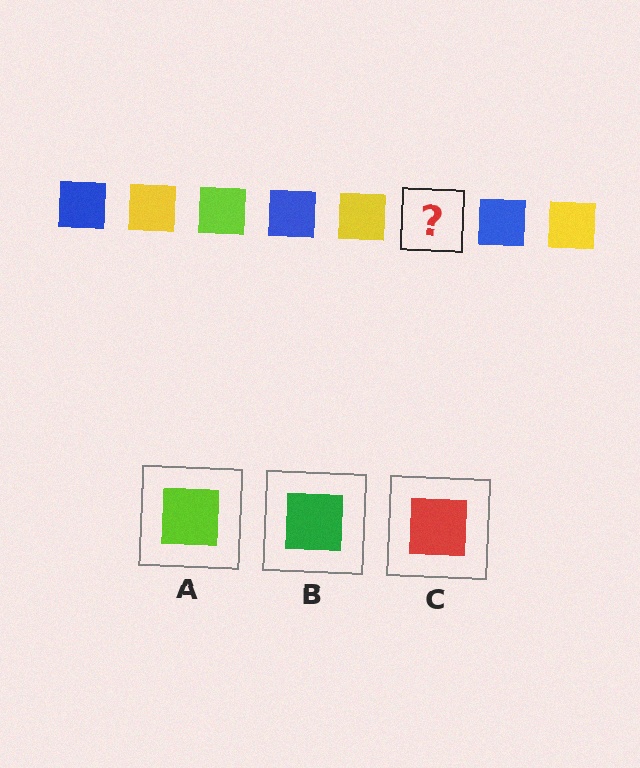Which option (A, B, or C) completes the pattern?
A.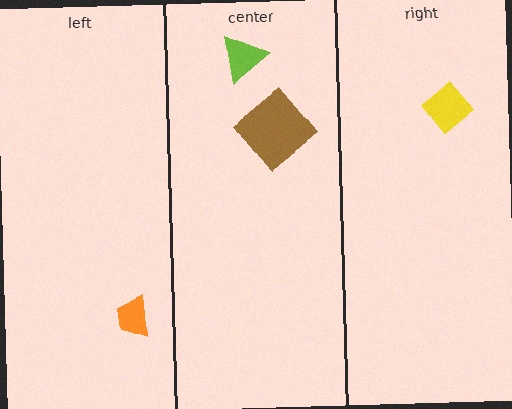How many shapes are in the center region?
2.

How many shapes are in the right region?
1.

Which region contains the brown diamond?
The center region.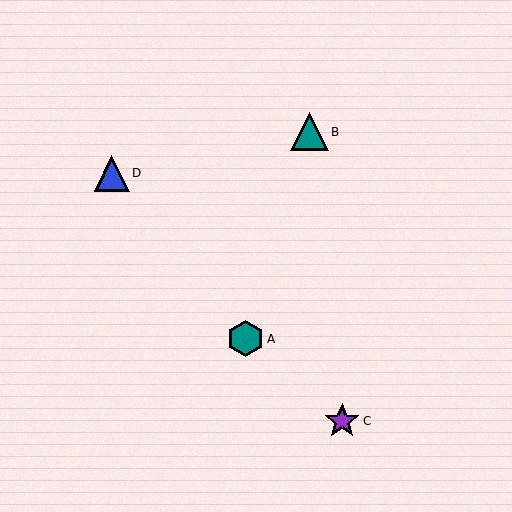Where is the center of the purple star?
The center of the purple star is at (342, 421).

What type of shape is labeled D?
Shape D is a blue triangle.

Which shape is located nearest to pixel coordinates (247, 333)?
The teal hexagon (labeled A) at (246, 339) is nearest to that location.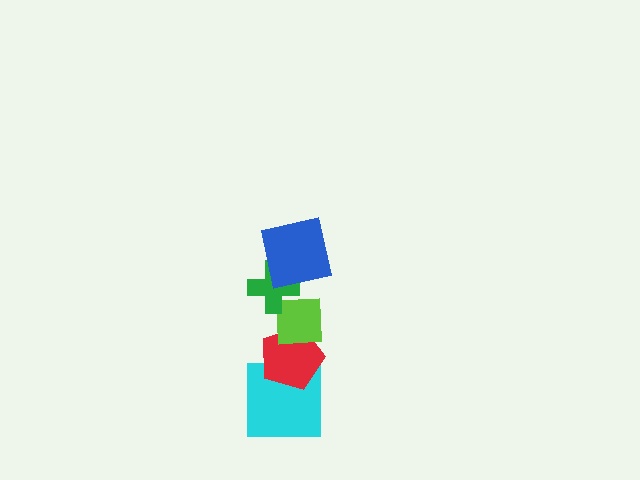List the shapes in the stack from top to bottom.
From top to bottom: the blue square, the green cross, the lime square, the red pentagon, the cyan square.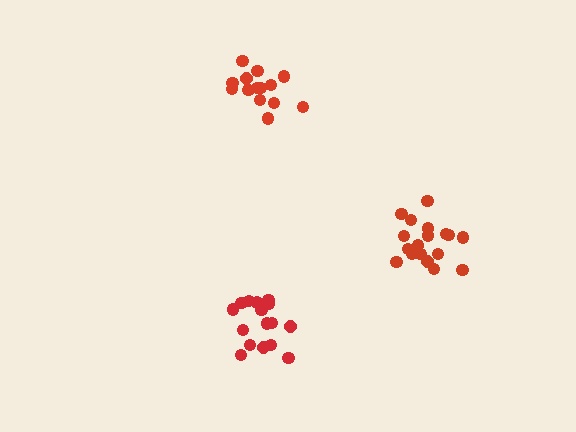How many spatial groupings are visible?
There are 3 spatial groupings.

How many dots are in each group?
Group 1: 18 dots, Group 2: 16 dots, Group 3: 14 dots (48 total).